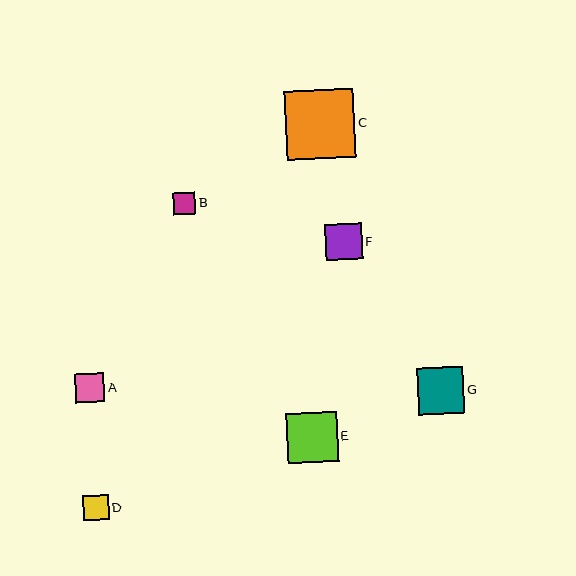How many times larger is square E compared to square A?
Square E is approximately 1.7 times the size of square A.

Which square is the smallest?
Square B is the smallest with a size of approximately 22 pixels.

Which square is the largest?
Square C is the largest with a size of approximately 69 pixels.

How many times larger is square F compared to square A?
Square F is approximately 1.2 times the size of square A.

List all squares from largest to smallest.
From largest to smallest: C, E, G, F, A, D, B.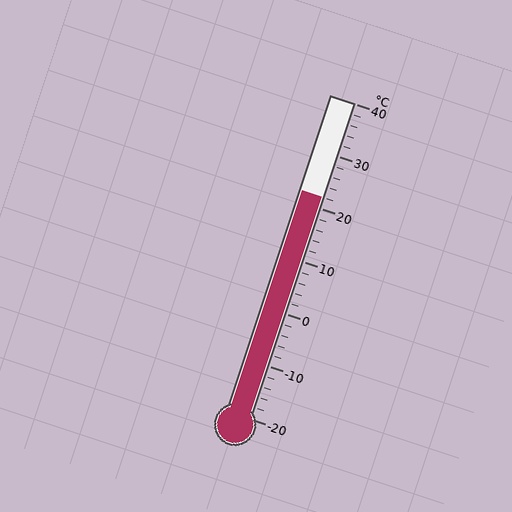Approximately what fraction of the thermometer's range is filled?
The thermometer is filled to approximately 70% of its range.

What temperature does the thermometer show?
The thermometer shows approximately 22°C.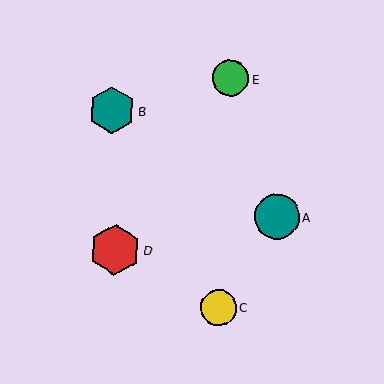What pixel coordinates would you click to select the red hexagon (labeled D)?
Click at (115, 250) to select the red hexagon D.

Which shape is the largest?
The red hexagon (labeled D) is the largest.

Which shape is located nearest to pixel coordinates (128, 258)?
The red hexagon (labeled D) at (115, 250) is nearest to that location.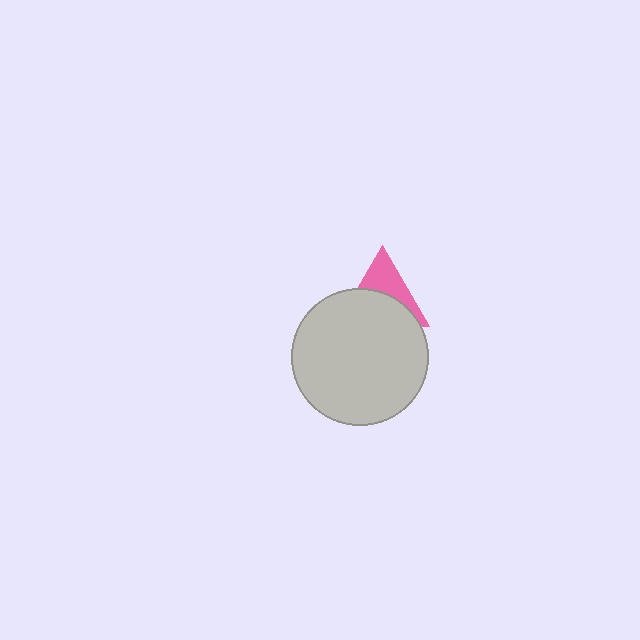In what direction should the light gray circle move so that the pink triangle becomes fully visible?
The light gray circle should move down. That is the shortest direction to clear the overlap and leave the pink triangle fully visible.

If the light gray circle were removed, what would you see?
You would see the complete pink triangle.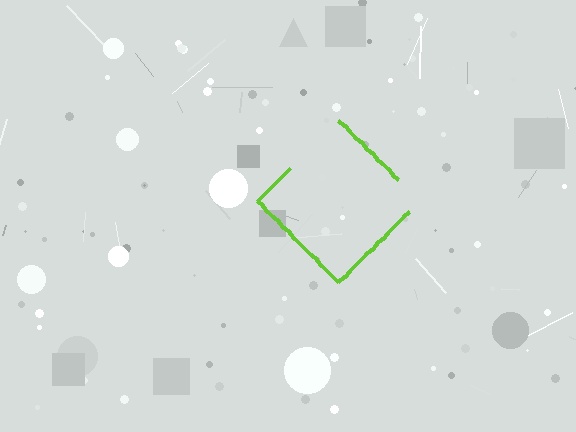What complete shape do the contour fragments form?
The contour fragments form a diamond.